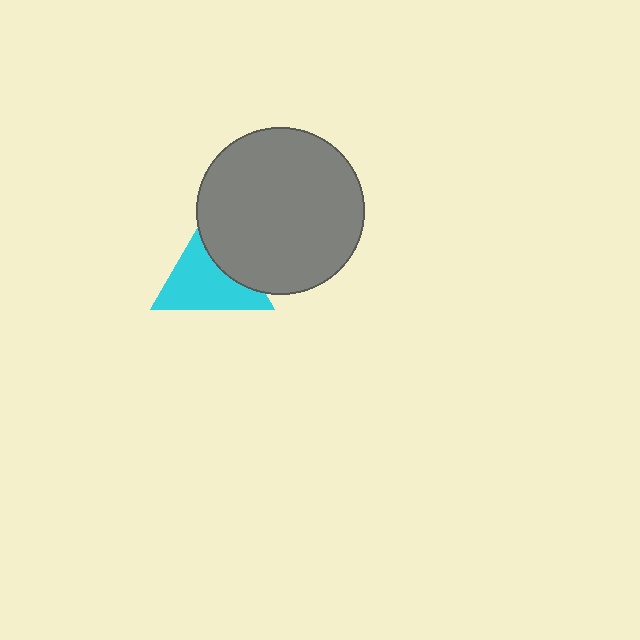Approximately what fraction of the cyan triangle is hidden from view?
Roughly 35% of the cyan triangle is hidden behind the gray circle.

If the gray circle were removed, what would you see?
You would see the complete cyan triangle.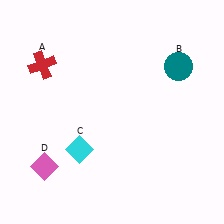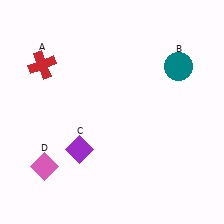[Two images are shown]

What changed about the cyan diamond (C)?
In Image 1, C is cyan. In Image 2, it changed to purple.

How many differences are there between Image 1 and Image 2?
There is 1 difference between the two images.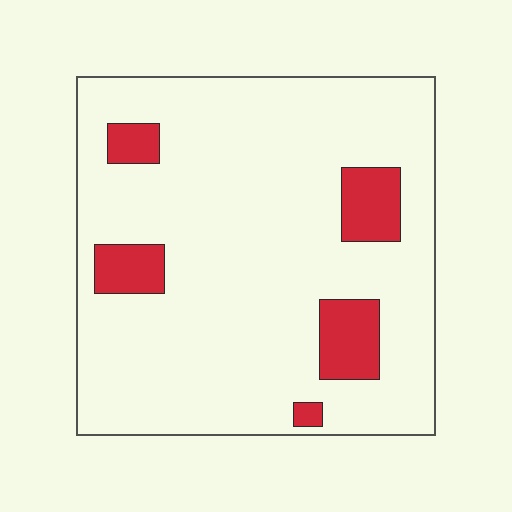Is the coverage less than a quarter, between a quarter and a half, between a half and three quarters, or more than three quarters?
Less than a quarter.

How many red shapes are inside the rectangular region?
5.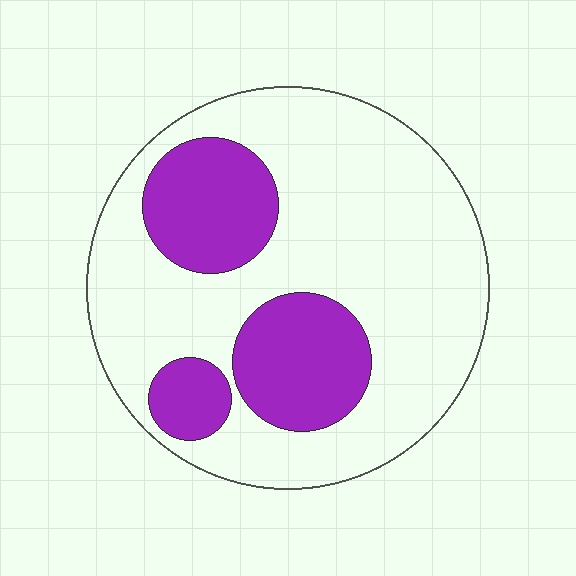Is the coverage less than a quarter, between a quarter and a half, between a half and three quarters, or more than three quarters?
Between a quarter and a half.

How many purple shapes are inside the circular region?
3.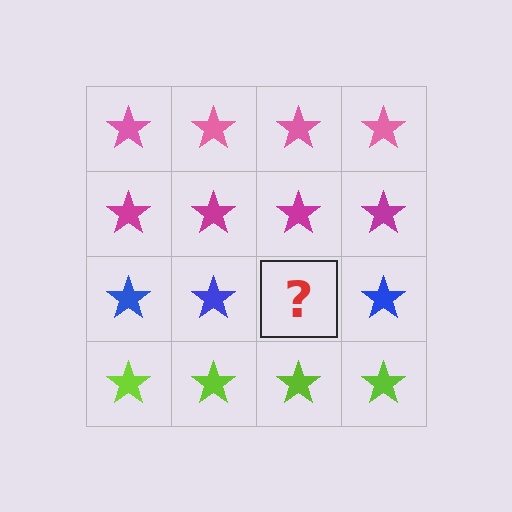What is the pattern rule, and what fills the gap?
The rule is that each row has a consistent color. The gap should be filled with a blue star.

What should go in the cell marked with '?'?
The missing cell should contain a blue star.